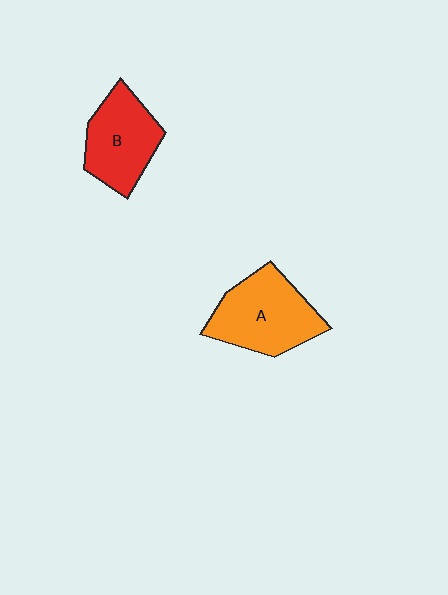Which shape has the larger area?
Shape A (orange).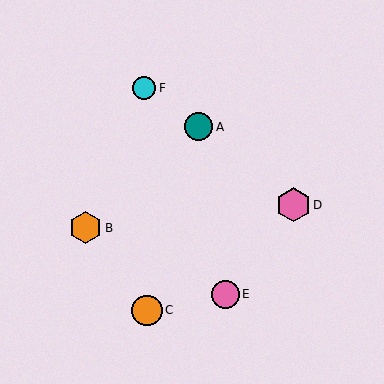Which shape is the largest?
The pink hexagon (labeled D) is the largest.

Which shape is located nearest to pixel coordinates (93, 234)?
The orange hexagon (labeled B) at (86, 228) is nearest to that location.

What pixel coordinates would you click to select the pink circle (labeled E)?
Click at (225, 294) to select the pink circle E.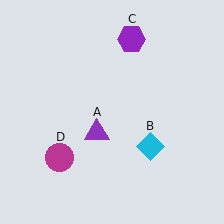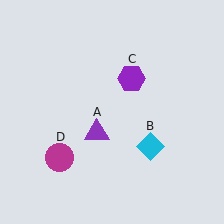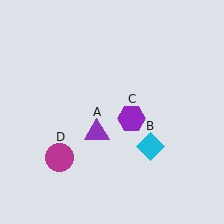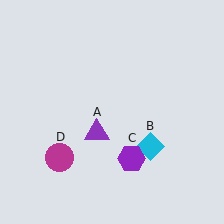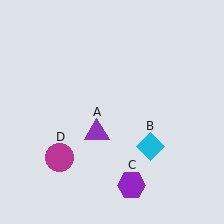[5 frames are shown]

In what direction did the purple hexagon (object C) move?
The purple hexagon (object C) moved down.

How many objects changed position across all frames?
1 object changed position: purple hexagon (object C).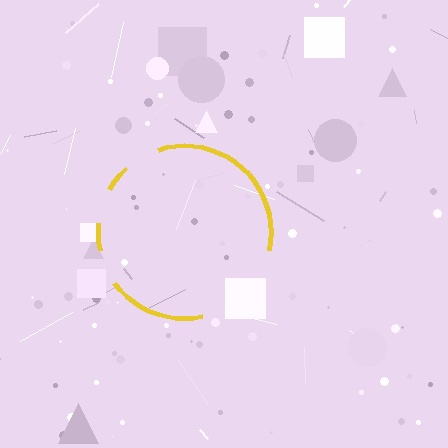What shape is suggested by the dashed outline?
The dashed outline suggests a circle.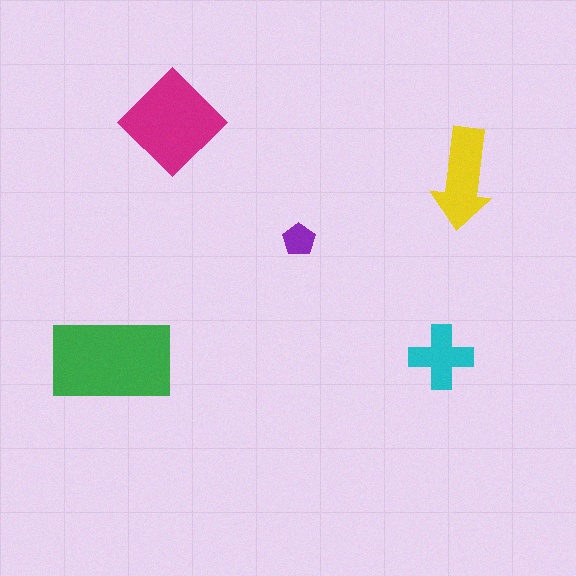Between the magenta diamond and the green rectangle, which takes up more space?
The green rectangle.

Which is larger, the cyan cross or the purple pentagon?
The cyan cross.